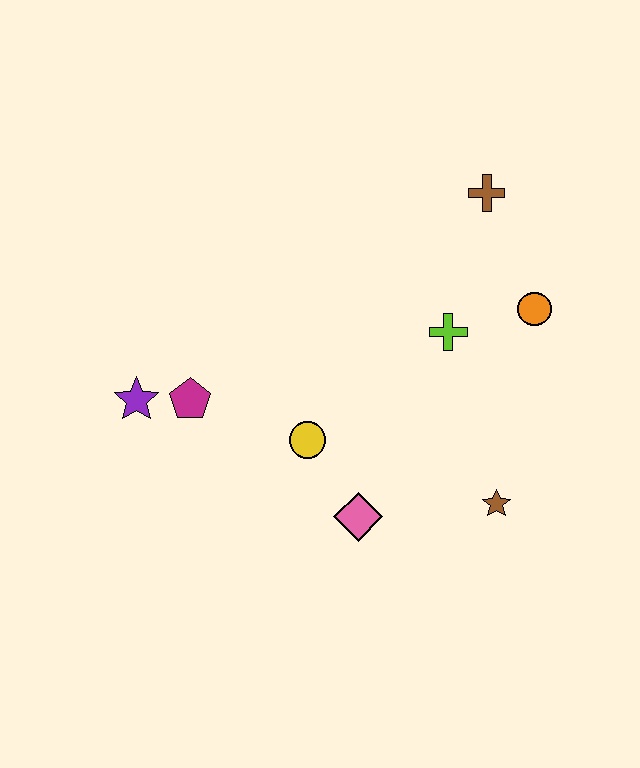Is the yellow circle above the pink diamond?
Yes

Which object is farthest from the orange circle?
The purple star is farthest from the orange circle.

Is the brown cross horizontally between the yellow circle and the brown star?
Yes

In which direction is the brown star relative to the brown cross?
The brown star is below the brown cross.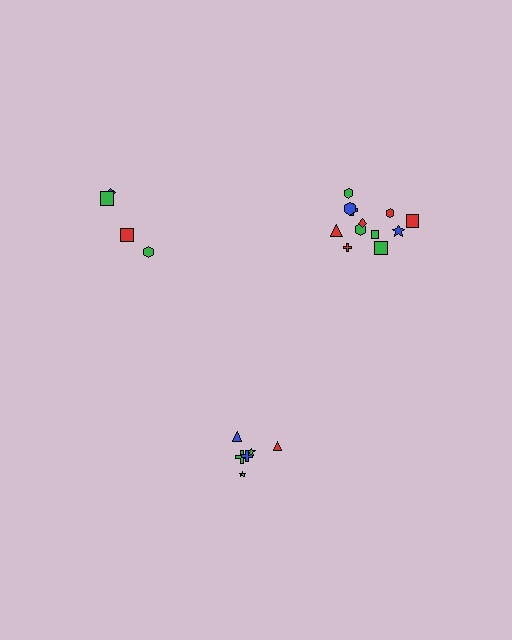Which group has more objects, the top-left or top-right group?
The top-right group.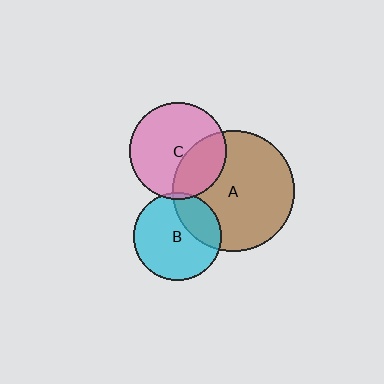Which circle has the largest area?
Circle A (brown).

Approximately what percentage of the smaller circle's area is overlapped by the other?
Approximately 30%.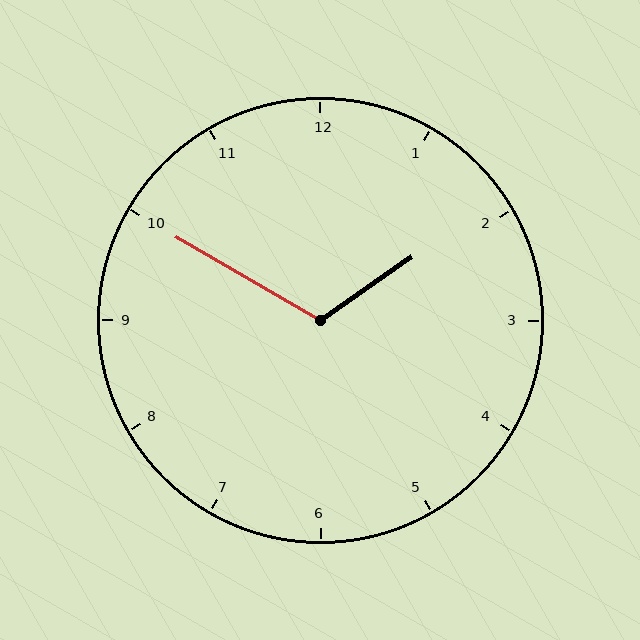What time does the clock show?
1:50.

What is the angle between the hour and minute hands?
Approximately 115 degrees.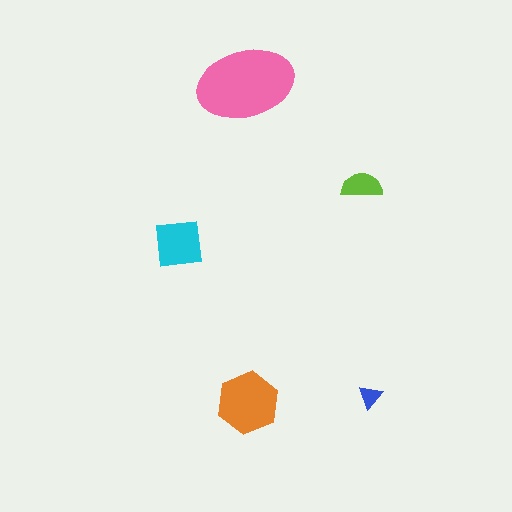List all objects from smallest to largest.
The blue triangle, the lime semicircle, the cyan square, the orange hexagon, the pink ellipse.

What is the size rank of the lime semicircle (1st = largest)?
4th.